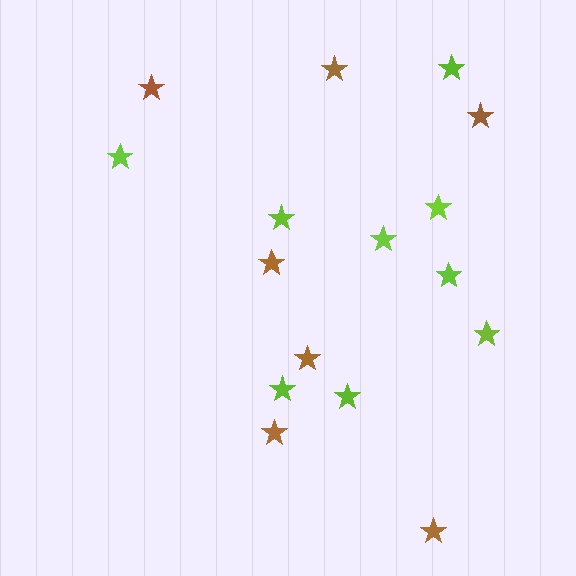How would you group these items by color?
There are 2 groups: one group of lime stars (9) and one group of brown stars (7).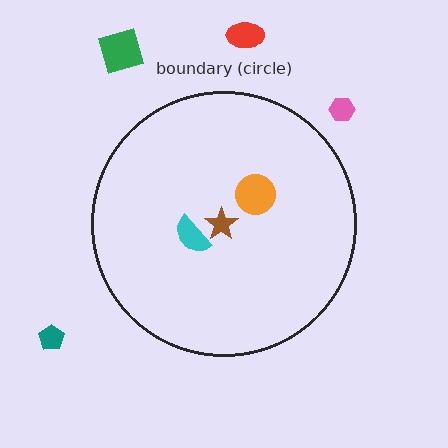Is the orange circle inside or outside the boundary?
Inside.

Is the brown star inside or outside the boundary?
Inside.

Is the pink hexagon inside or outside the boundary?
Outside.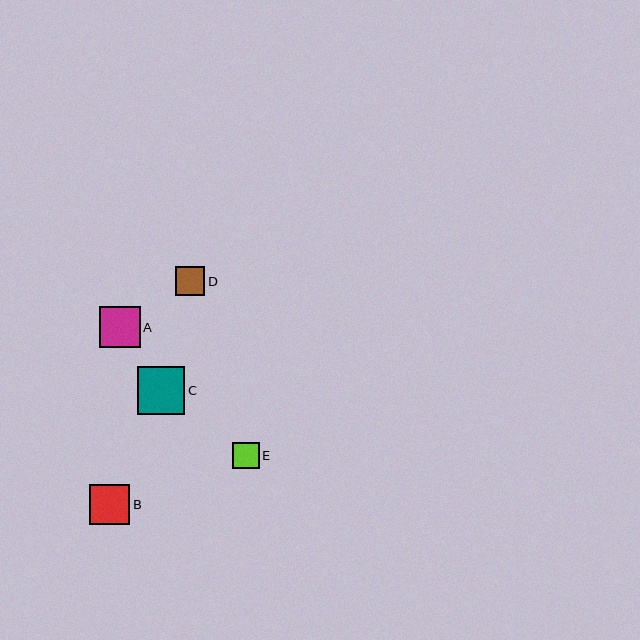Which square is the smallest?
Square E is the smallest with a size of approximately 27 pixels.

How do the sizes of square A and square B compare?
Square A and square B are approximately the same size.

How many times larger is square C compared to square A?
Square C is approximately 1.2 times the size of square A.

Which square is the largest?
Square C is the largest with a size of approximately 48 pixels.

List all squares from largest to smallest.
From largest to smallest: C, A, B, D, E.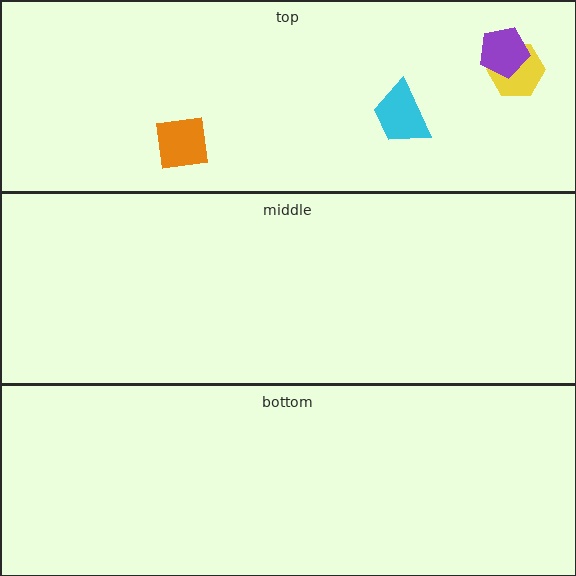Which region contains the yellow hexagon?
The top region.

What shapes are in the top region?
The yellow hexagon, the orange square, the purple pentagon, the cyan trapezoid.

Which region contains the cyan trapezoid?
The top region.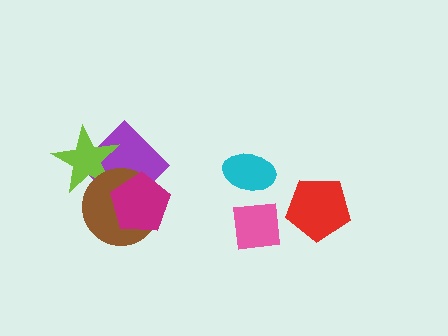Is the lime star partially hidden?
Yes, it is partially covered by another shape.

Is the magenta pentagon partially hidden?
No, no other shape covers it.